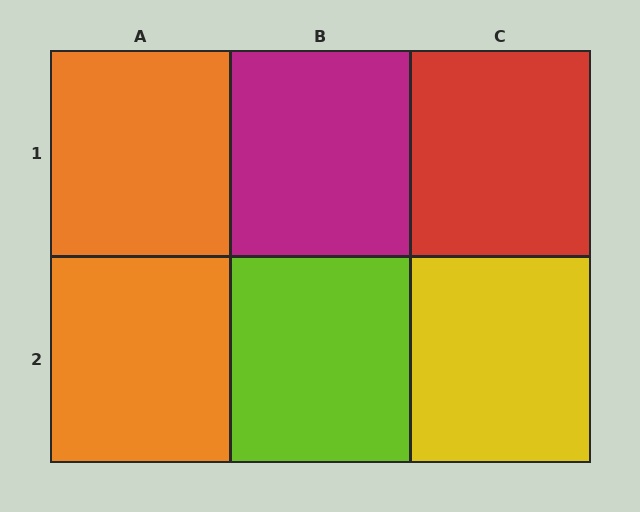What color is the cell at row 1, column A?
Orange.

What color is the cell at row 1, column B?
Magenta.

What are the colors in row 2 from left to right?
Orange, lime, yellow.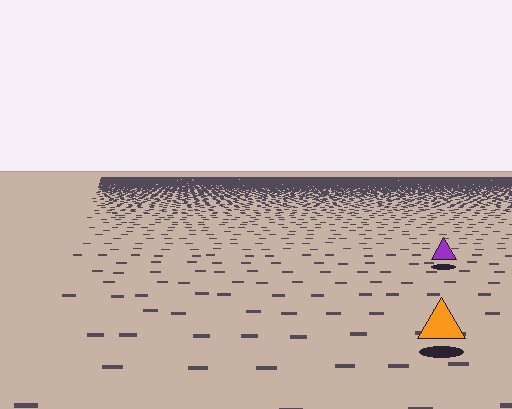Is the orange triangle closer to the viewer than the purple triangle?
Yes. The orange triangle is closer — you can tell from the texture gradient: the ground texture is coarser near it.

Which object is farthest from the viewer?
The purple triangle is farthest from the viewer. It appears smaller and the ground texture around it is denser.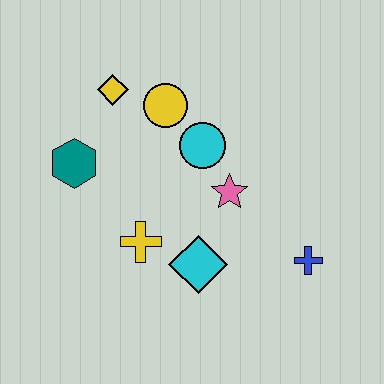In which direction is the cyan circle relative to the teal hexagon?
The cyan circle is to the right of the teal hexagon.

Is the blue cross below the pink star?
Yes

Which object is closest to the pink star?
The cyan circle is closest to the pink star.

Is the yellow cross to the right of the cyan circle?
No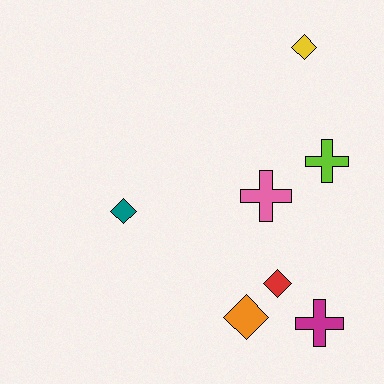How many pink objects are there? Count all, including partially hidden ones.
There is 1 pink object.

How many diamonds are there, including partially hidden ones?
There are 4 diamonds.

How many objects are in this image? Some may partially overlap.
There are 7 objects.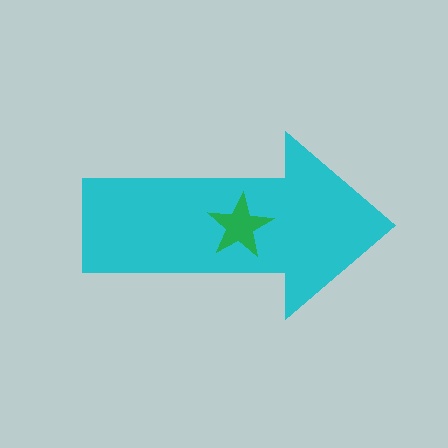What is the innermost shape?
The green star.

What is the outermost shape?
The cyan arrow.